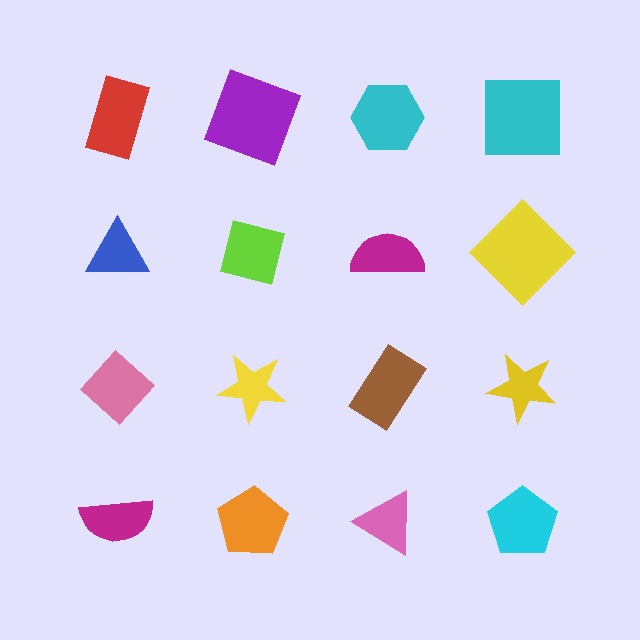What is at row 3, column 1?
A pink diamond.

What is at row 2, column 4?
A yellow diamond.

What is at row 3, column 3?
A brown rectangle.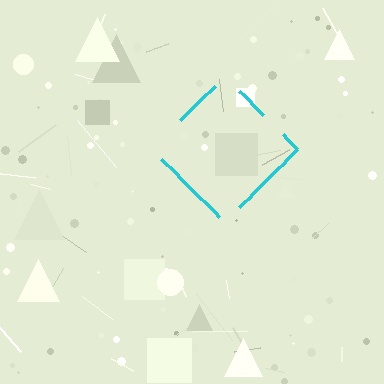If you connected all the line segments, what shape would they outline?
They would outline a diamond.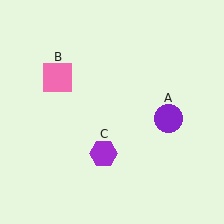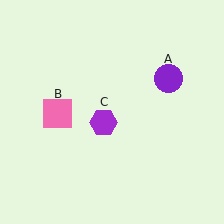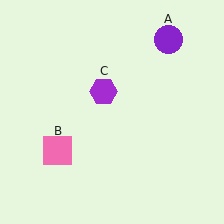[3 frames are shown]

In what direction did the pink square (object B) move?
The pink square (object B) moved down.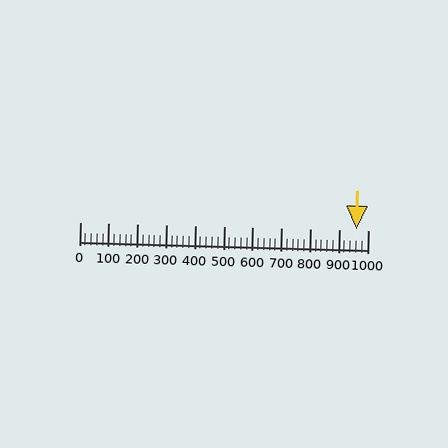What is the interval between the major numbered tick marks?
The major tick marks are spaced 100 units apart.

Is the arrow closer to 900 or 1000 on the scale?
The arrow is closer to 1000.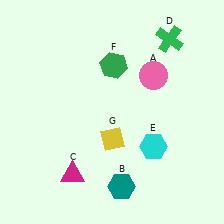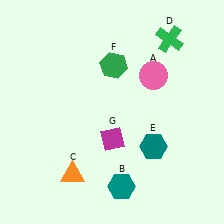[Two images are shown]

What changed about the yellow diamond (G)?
In Image 1, G is yellow. In Image 2, it changed to magenta.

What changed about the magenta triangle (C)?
In Image 1, C is magenta. In Image 2, it changed to orange.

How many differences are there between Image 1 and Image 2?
There are 3 differences between the two images.